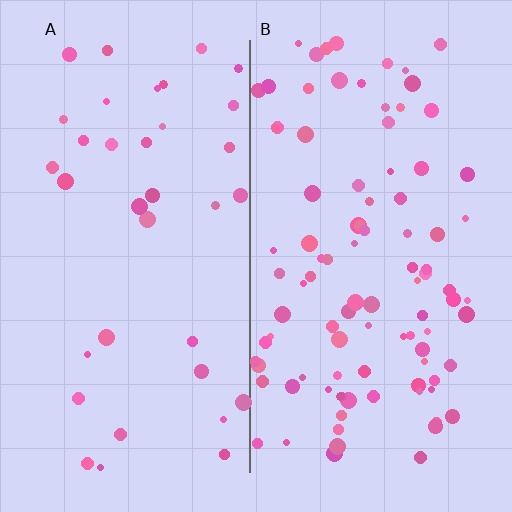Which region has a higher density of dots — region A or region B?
B (the right).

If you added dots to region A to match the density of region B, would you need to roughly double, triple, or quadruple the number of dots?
Approximately triple.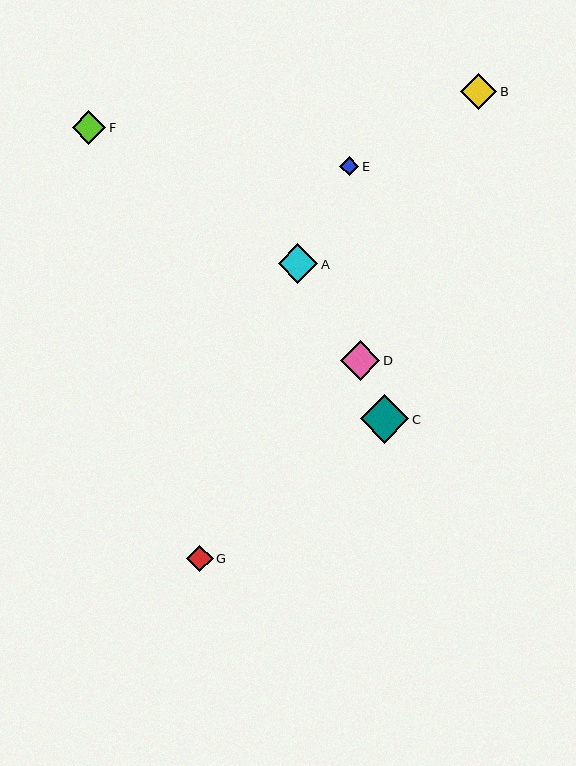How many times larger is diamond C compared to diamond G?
Diamond C is approximately 1.8 times the size of diamond G.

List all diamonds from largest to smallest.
From largest to smallest: C, A, D, B, F, G, E.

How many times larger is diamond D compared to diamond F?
Diamond D is approximately 1.2 times the size of diamond F.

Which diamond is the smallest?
Diamond E is the smallest with a size of approximately 19 pixels.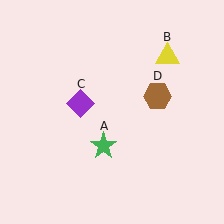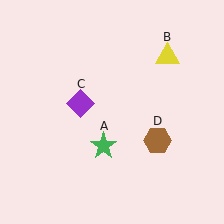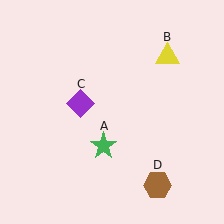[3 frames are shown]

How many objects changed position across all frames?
1 object changed position: brown hexagon (object D).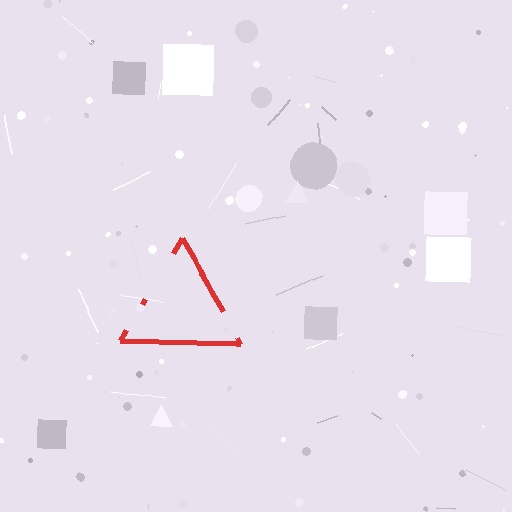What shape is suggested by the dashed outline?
The dashed outline suggests a triangle.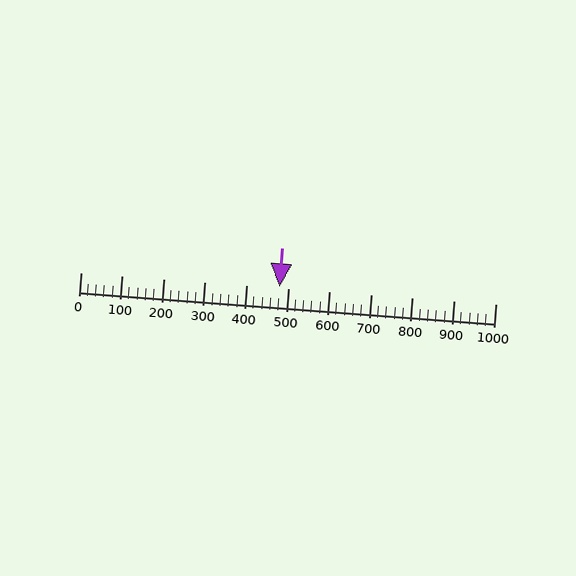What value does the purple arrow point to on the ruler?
The purple arrow points to approximately 480.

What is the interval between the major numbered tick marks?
The major tick marks are spaced 100 units apart.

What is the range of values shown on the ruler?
The ruler shows values from 0 to 1000.